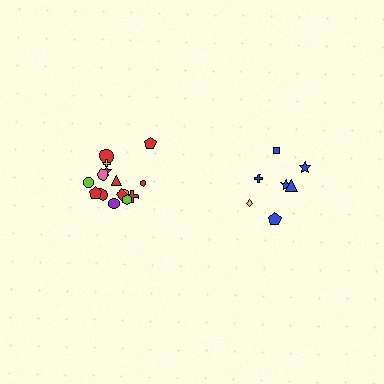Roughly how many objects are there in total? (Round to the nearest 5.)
Roughly 25 objects in total.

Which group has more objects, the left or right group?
The left group.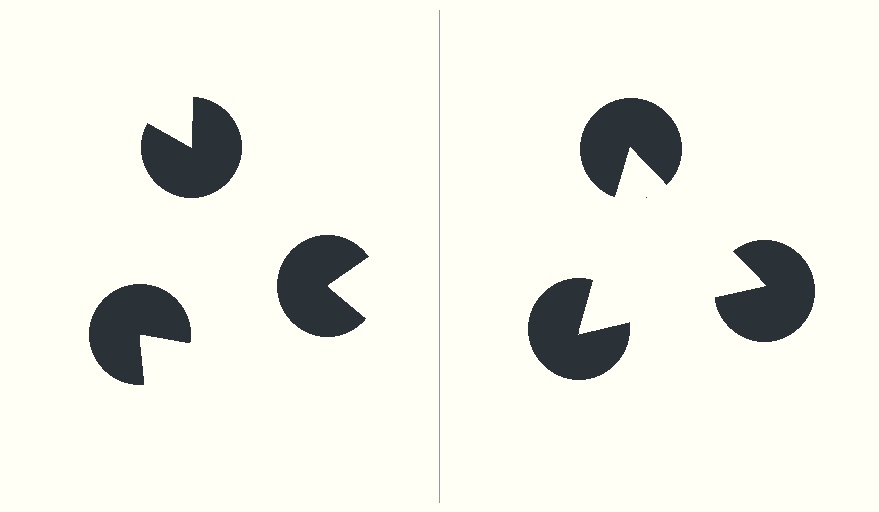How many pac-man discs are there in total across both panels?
6 — 3 on each side.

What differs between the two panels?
The pac-man discs are positioned identically on both sides; only the wedge orientations differ. On the right they align to a triangle; on the left they are misaligned.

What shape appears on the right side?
An illusory triangle.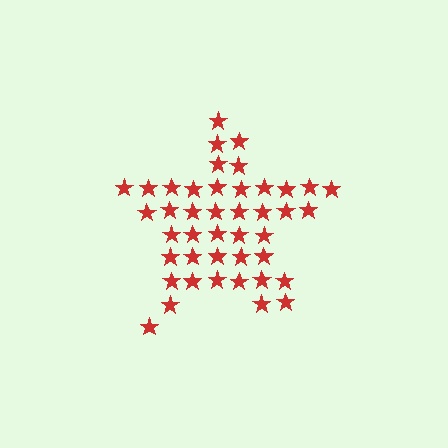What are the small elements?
The small elements are stars.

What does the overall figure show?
The overall figure shows a star.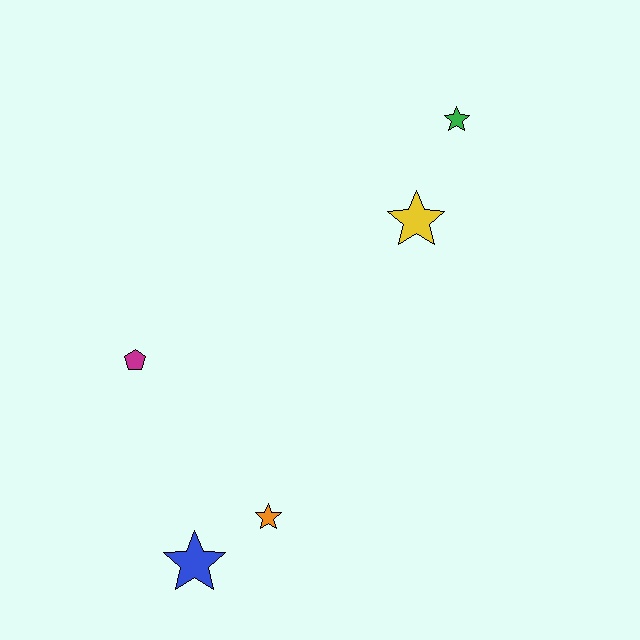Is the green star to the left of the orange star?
No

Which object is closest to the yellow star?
The green star is closest to the yellow star.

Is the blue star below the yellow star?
Yes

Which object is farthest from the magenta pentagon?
The green star is farthest from the magenta pentagon.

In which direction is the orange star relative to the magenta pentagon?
The orange star is below the magenta pentagon.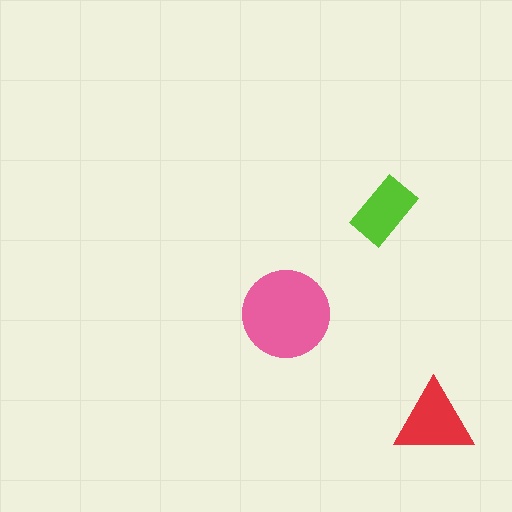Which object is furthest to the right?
The red triangle is rightmost.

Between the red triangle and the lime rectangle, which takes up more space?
The red triangle.